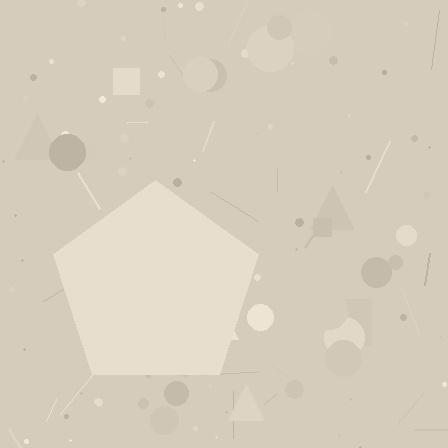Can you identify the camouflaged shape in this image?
The camouflaged shape is a pentagon.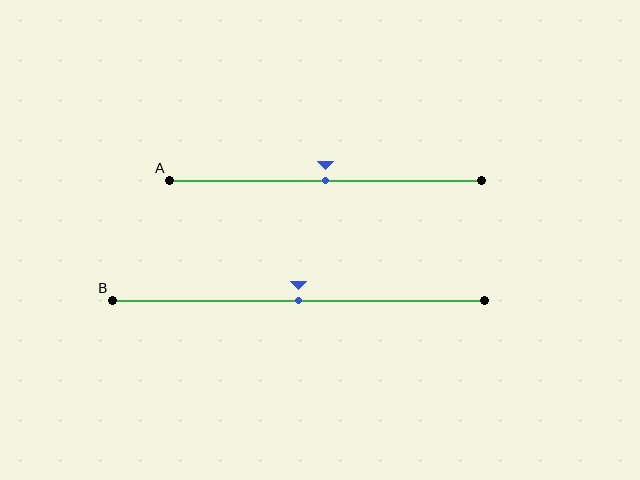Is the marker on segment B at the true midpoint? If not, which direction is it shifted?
Yes, the marker on segment B is at the true midpoint.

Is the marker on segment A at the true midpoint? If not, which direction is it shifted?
Yes, the marker on segment A is at the true midpoint.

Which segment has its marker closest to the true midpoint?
Segment A has its marker closest to the true midpoint.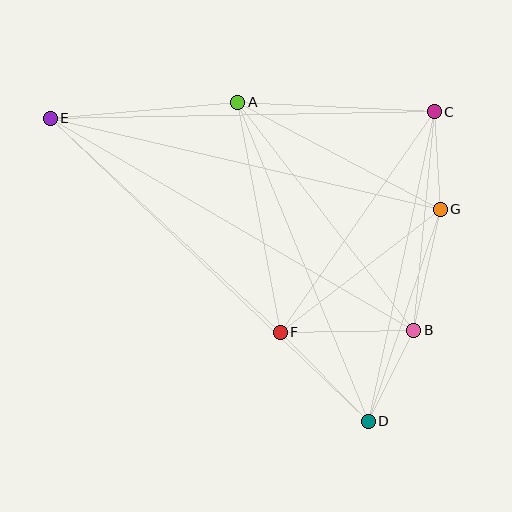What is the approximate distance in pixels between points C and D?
The distance between C and D is approximately 316 pixels.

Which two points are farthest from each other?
Points D and E are farthest from each other.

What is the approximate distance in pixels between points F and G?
The distance between F and G is approximately 202 pixels.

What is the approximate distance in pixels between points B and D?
The distance between B and D is approximately 102 pixels.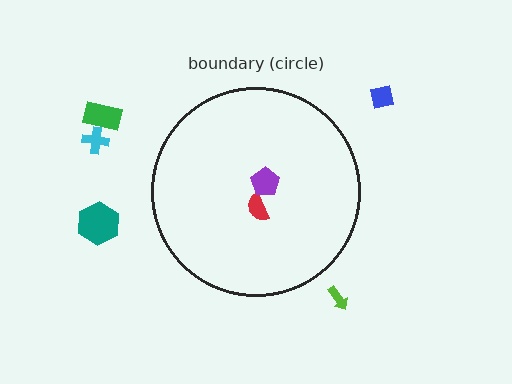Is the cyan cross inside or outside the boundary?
Outside.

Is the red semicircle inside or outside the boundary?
Inside.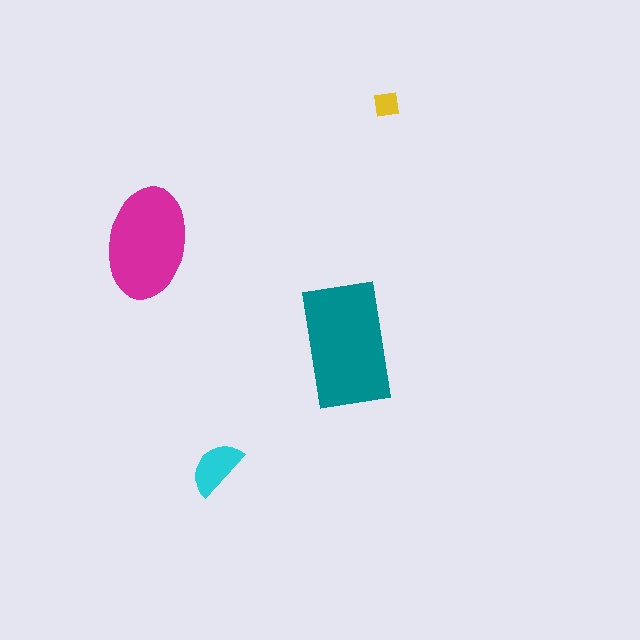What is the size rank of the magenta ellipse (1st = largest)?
2nd.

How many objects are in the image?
There are 4 objects in the image.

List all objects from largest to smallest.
The teal rectangle, the magenta ellipse, the cyan semicircle, the yellow square.